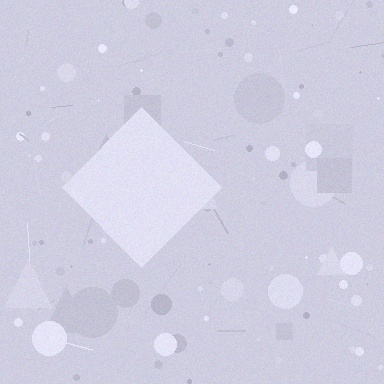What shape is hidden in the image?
A diamond is hidden in the image.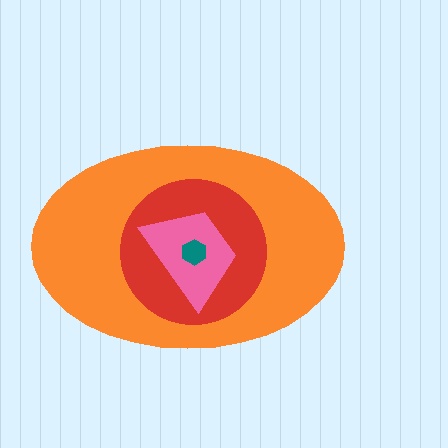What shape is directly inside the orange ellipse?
The red circle.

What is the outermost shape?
The orange ellipse.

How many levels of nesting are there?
4.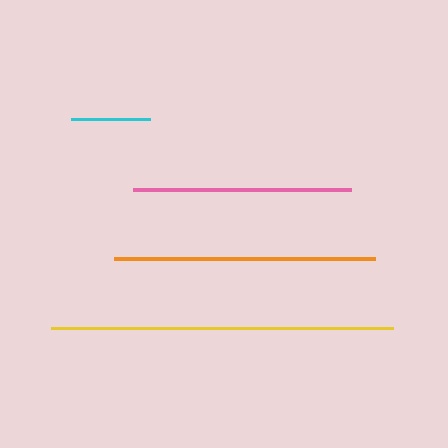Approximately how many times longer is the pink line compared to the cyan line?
The pink line is approximately 2.8 times the length of the cyan line.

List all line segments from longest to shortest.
From longest to shortest: yellow, orange, pink, cyan.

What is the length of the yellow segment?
The yellow segment is approximately 343 pixels long.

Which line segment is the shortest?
The cyan line is the shortest at approximately 79 pixels.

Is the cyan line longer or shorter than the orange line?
The orange line is longer than the cyan line.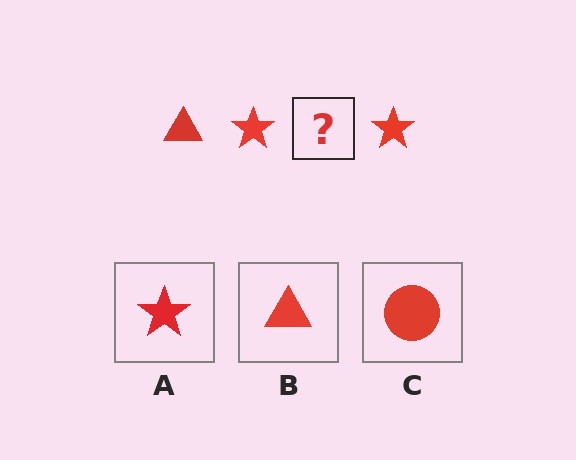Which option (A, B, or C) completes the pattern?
B.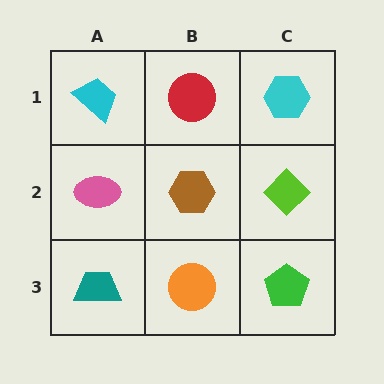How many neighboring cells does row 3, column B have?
3.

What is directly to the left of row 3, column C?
An orange circle.